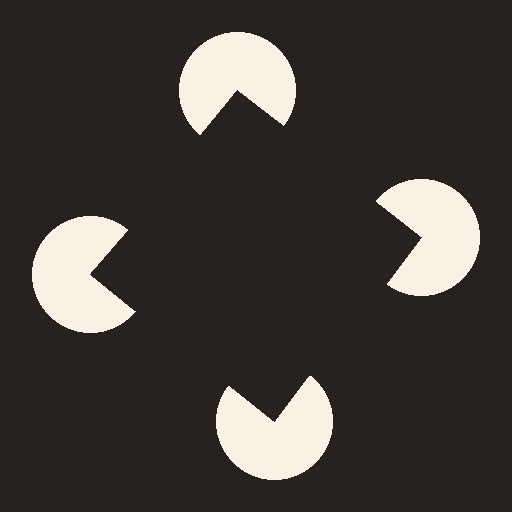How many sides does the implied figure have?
4 sides.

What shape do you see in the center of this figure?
An illusory square — its edges are inferred from the aligned wedge cuts in the pac-man discs, not physically drawn.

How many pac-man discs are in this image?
There are 4 — one at each vertex of the illusory square.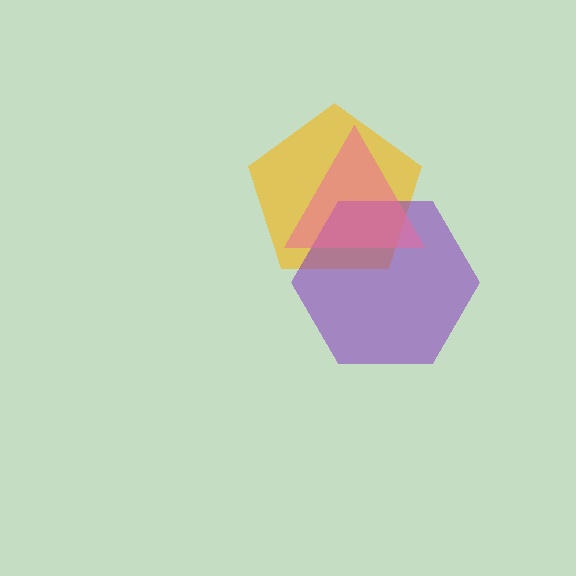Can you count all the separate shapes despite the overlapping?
Yes, there are 3 separate shapes.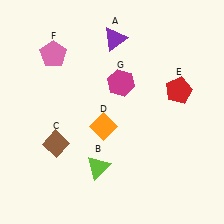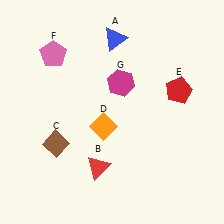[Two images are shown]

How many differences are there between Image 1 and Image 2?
There are 2 differences between the two images.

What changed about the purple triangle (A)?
In Image 1, A is purple. In Image 2, it changed to blue.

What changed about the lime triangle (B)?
In Image 1, B is lime. In Image 2, it changed to red.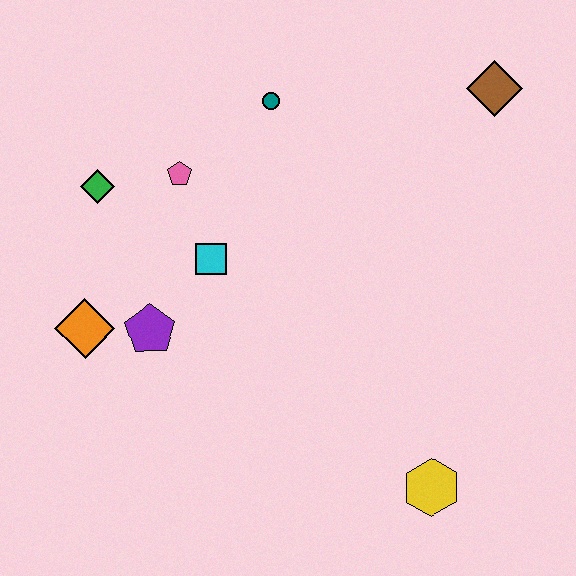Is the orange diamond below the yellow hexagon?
No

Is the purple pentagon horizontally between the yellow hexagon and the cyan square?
No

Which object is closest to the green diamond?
The pink pentagon is closest to the green diamond.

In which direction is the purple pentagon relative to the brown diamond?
The purple pentagon is to the left of the brown diamond.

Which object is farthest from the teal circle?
The yellow hexagon is farthest from the teal circle.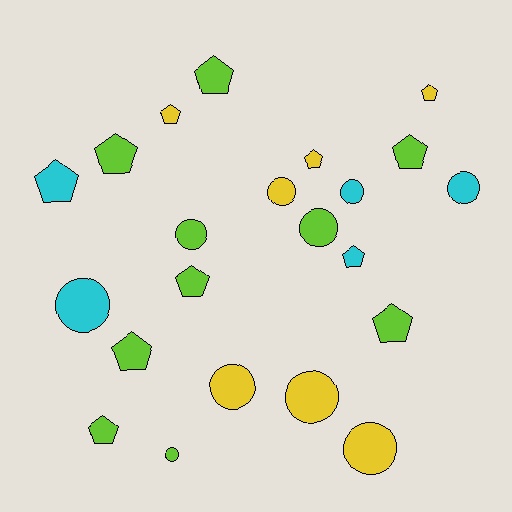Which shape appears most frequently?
Pentagon, with 12 objects.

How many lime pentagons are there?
There are 7 lime pentagons.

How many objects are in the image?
There are 22 objects.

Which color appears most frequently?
Lime, with 10 objects.